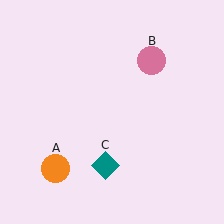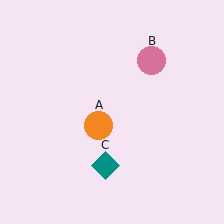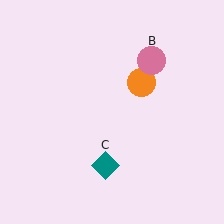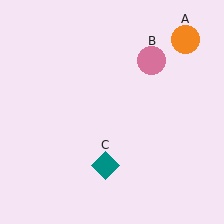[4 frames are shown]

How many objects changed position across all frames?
1 object changed position: orange circle (object A).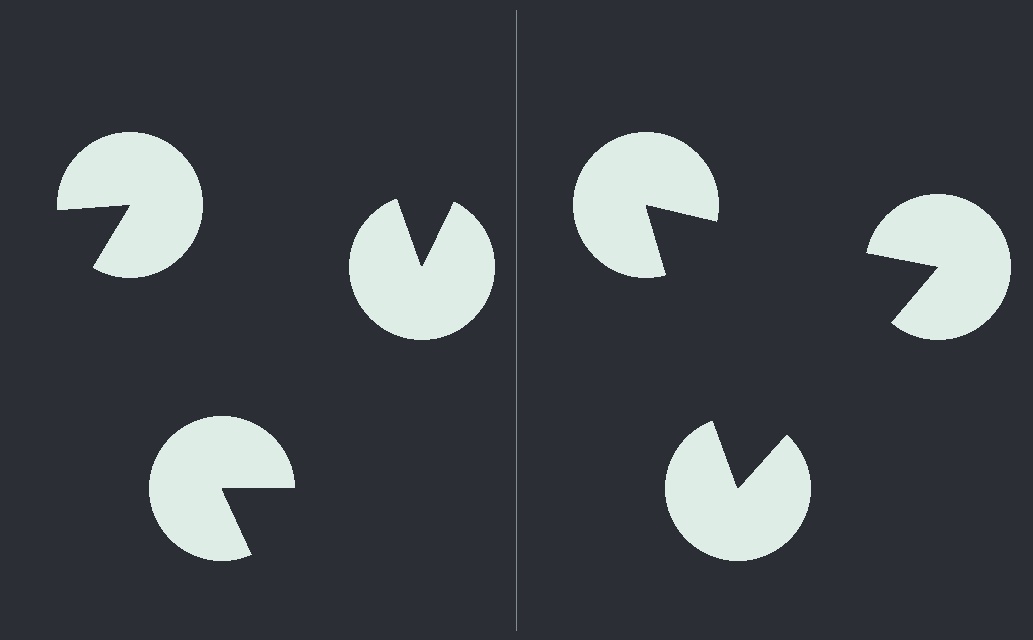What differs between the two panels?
The pac-man discs are positioned identically on both sides; only the wedge orientations differ. On the right they align to a triangle; on the left they are misaligned.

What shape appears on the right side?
An illusory triangle.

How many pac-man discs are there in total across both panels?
6 — 3 on each side.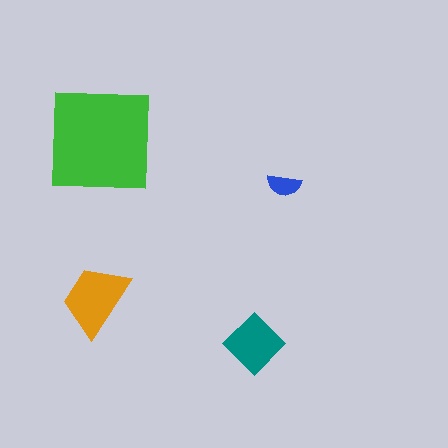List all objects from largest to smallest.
The green square, the orange trapezoid, the teal diamond, the blue semicircle.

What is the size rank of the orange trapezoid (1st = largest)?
2nd.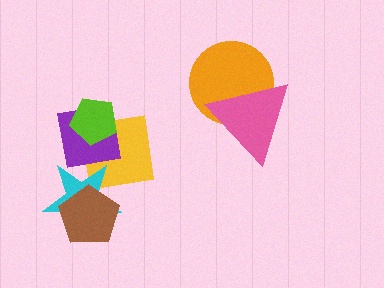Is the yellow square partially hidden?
Yes, it is partially covered by another shape.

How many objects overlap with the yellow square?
4 objects overlap with the yellow square.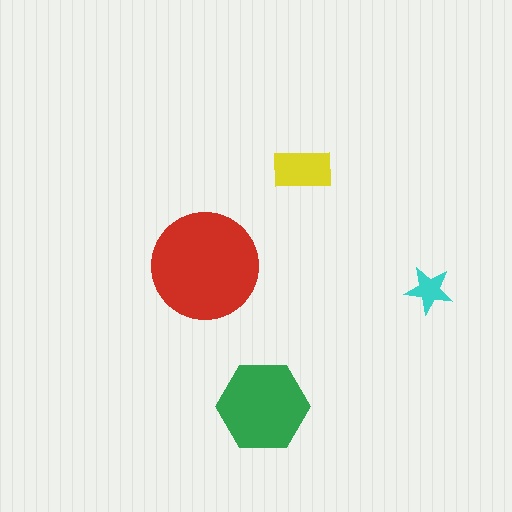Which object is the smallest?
The cyan star.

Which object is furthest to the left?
The red circle is leftmost.